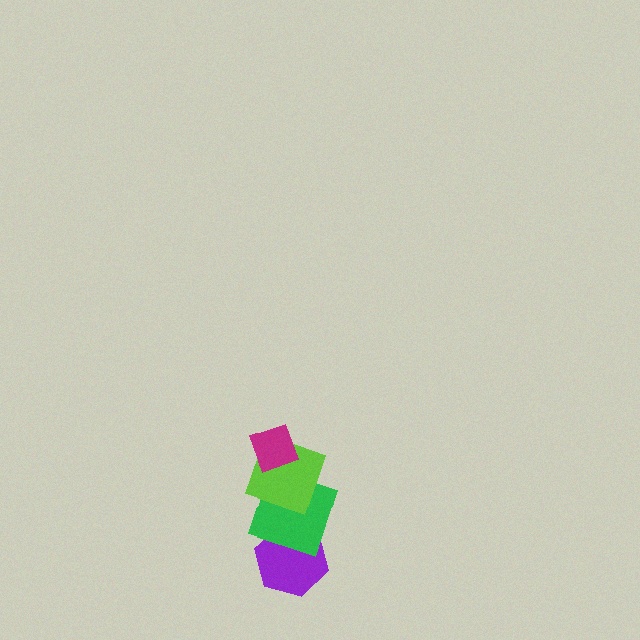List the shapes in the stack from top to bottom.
From top to bottom: the magenta diamond, the lime square, the green square, the purple hexagon.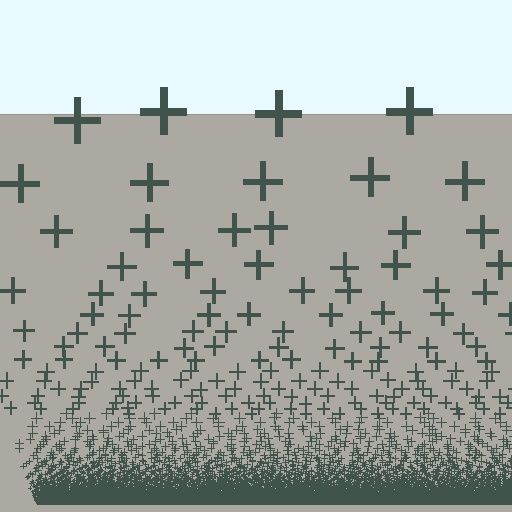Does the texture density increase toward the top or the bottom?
Density increases toward the bottom.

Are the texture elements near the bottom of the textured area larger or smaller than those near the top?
Smaller. The gradient is inverted — elements near the bottom are smaller and denser.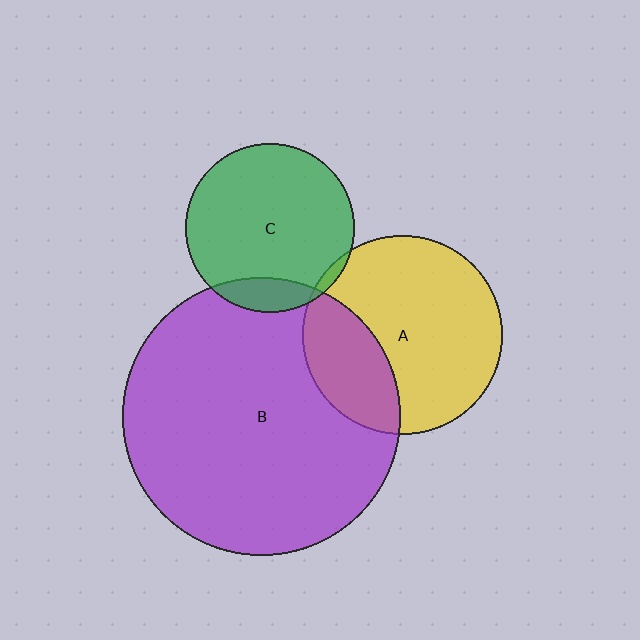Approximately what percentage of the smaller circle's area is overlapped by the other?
Approximately 30%.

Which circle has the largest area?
Circle B (purple).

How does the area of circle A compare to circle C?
Approximately 1.4 times.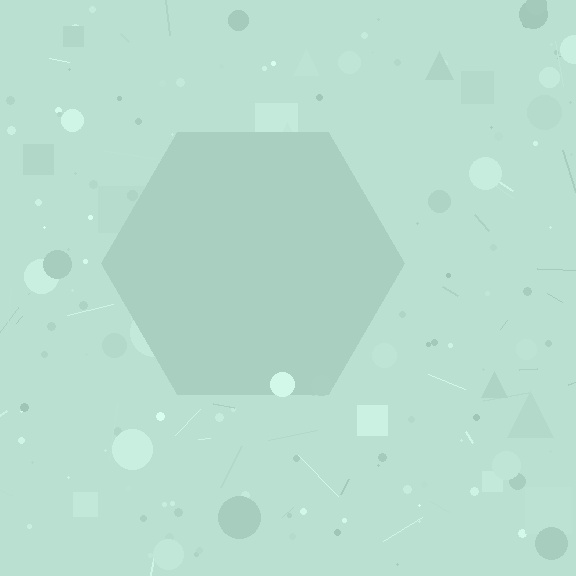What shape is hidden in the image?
A hexagon is hidden in the image.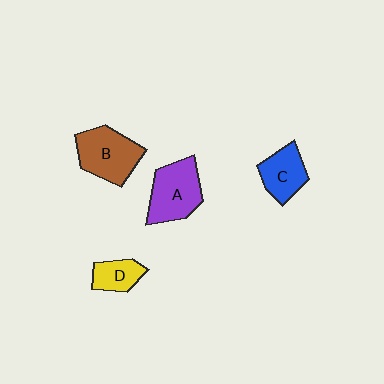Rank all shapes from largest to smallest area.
From largest to smallest: B (brown), A (purple), C (blue), D (yellow).